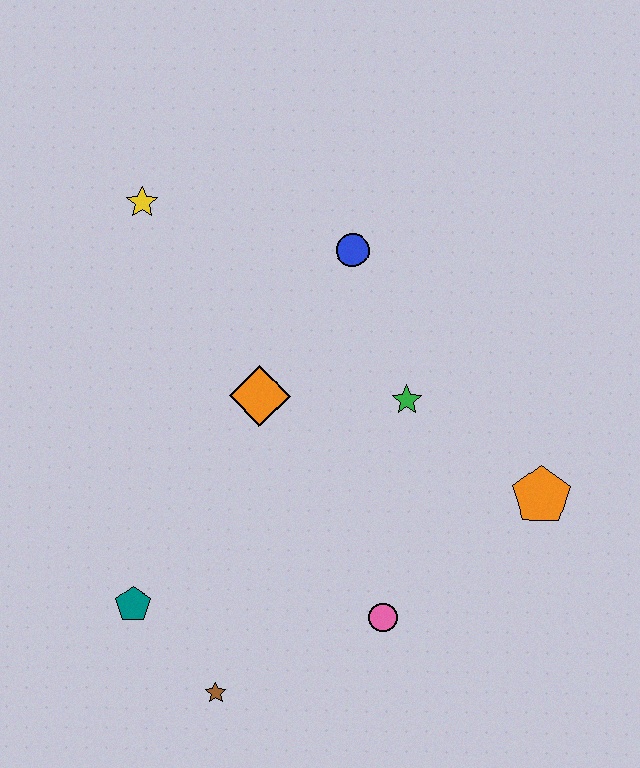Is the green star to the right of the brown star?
Yes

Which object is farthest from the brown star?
The yellow star is farthest from the brown star.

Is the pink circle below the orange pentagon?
Yes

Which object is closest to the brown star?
The teal pentagon is closest to the brown star.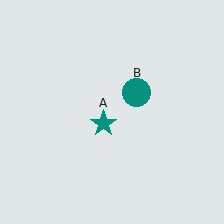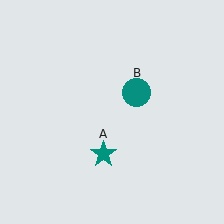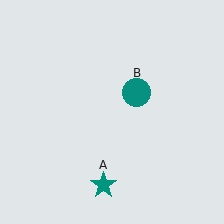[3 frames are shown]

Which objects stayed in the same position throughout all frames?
Teal circle (object B) remained stationary.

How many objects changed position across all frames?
1 object changed position: teal star (object A).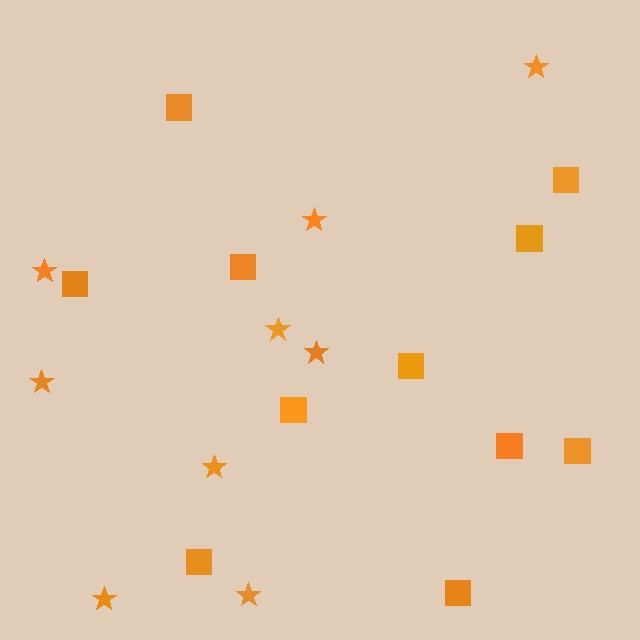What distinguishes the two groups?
There are 2 groups: one group of squares (11) and one group of stars (9).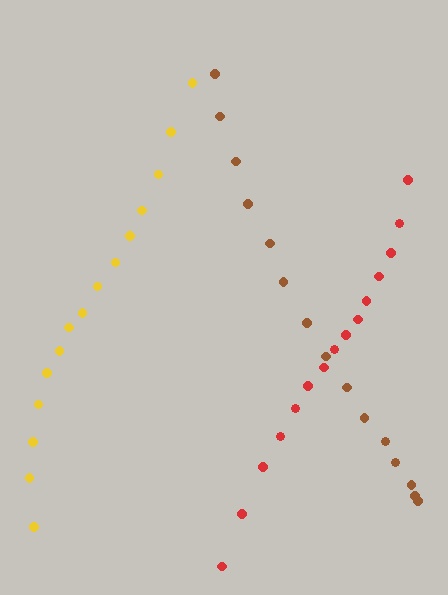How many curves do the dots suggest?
There are 3 distinct paths.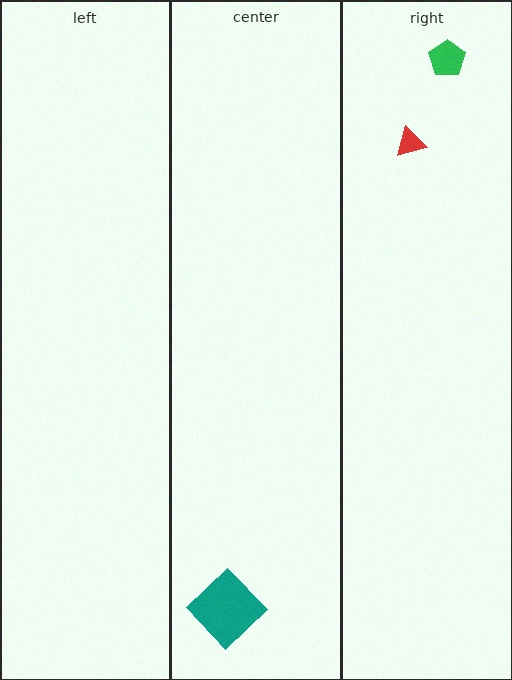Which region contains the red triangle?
The right region.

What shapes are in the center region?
The teal diamond.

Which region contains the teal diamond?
The center region.